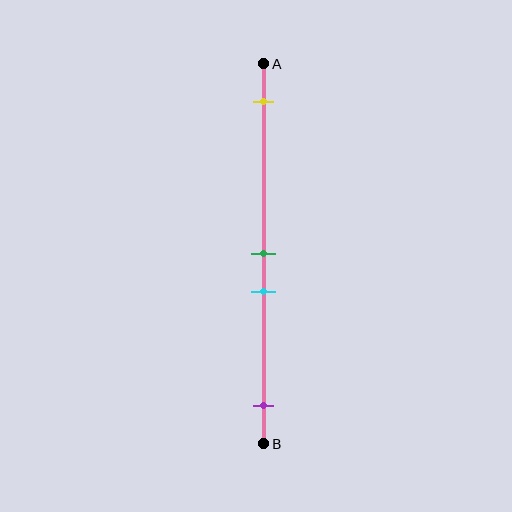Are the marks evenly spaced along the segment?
No, the marks are not evenly spaced.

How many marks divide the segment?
There are 4 marks dividing the segment.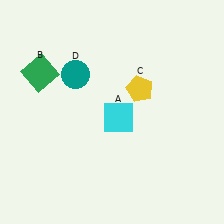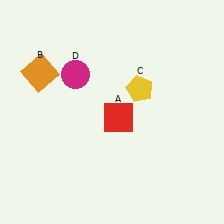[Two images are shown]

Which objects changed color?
A changed from cyan to red. B changed from green to orange. D changed from teal to magenta.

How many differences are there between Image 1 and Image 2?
There are 3 differences between the two images.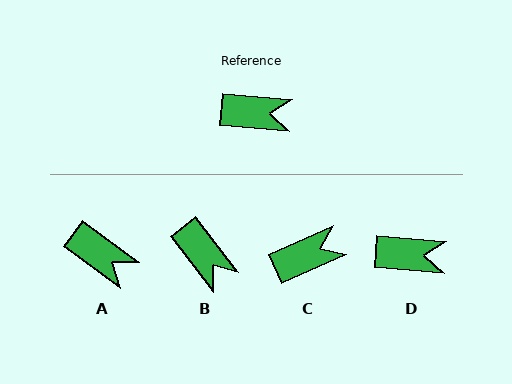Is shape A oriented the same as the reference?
No, it is off by about 32 degrees.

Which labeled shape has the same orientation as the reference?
D.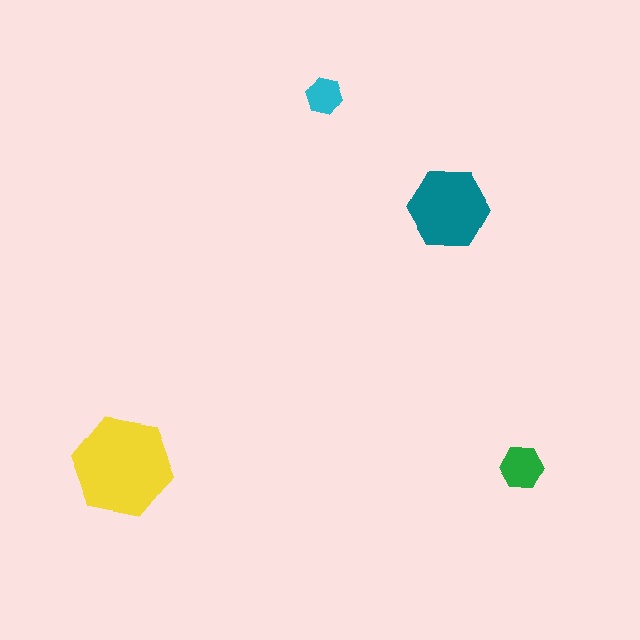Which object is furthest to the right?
The green hexagon is rightmost.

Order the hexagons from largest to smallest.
the yellow one, the teal one, the green one, the cyan one.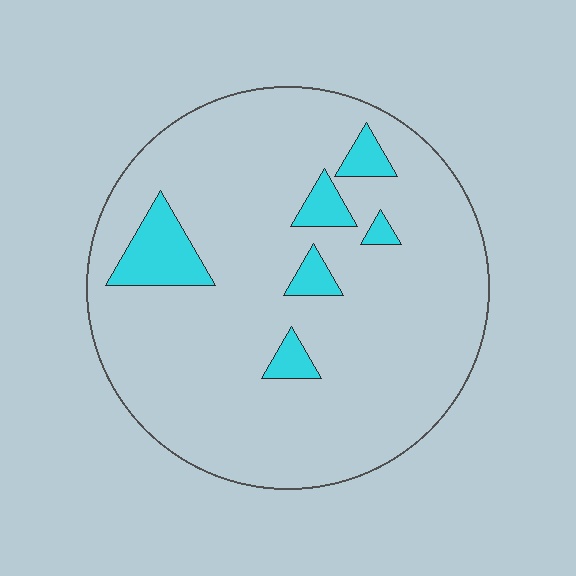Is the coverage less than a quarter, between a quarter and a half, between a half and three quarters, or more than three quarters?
Less than a quarter.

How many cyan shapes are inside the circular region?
6.